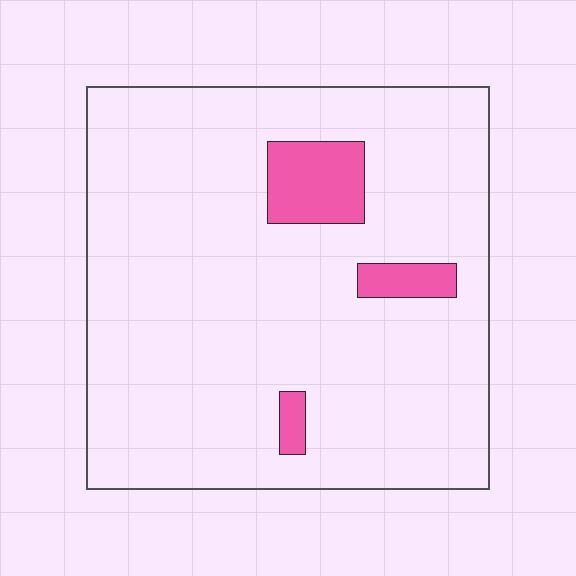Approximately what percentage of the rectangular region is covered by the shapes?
Approximately 10%.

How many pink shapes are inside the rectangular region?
3.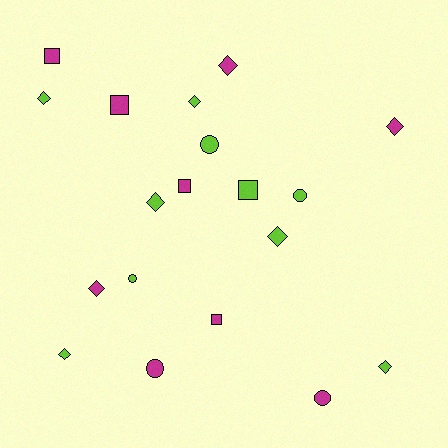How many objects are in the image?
There are 19 objects.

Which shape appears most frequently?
Diamond, with 9 objects.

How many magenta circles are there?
There are 2 magenta circles.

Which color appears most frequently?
Lime, with 10 objects.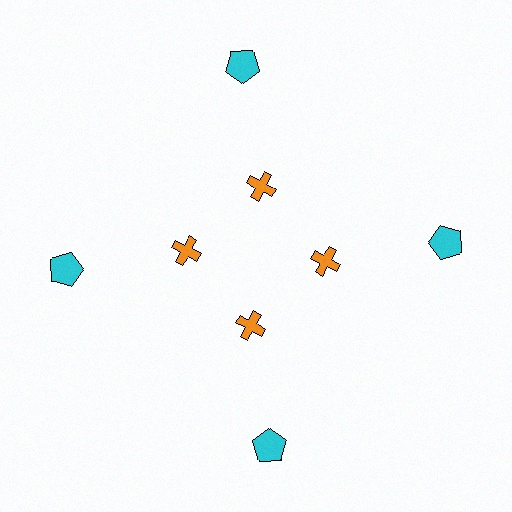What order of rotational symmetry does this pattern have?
This pattern has 4-fold rotational symmetry.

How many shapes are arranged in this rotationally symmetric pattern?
There are 8 shapes, arranged in 4 groups of 2.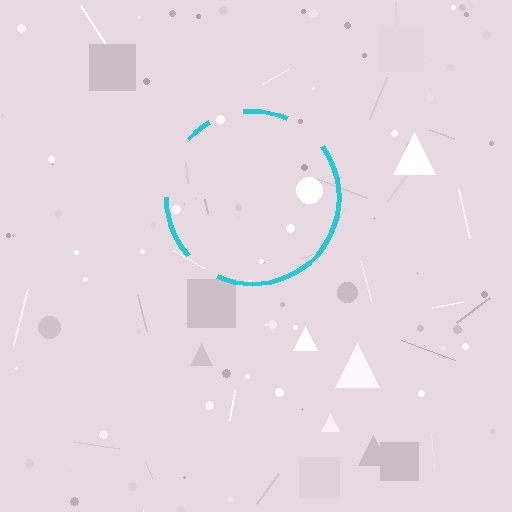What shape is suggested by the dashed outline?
The dashed outline suggests a circle.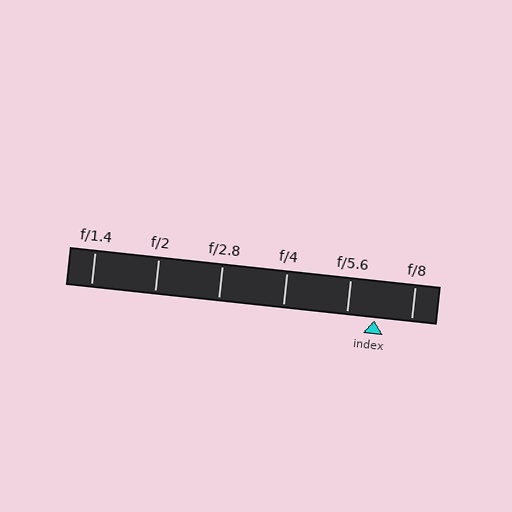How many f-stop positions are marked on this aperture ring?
There are 6 f-stop positions marked.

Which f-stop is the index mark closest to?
The index mark is closest to f/5.6.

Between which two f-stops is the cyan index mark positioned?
The index mark is between f/5.6 and f/8.